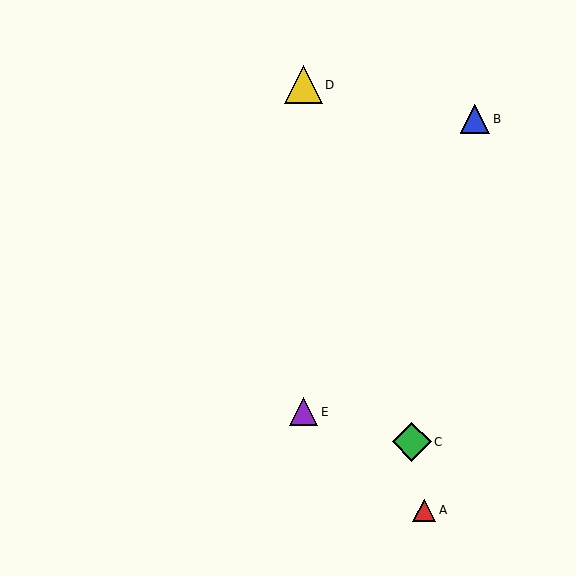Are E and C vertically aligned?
No, E is at x≈304 and C is at x≈412.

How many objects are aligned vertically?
2 objects (D, E) are aligned vertically.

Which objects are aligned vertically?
Objects D, E are aligned vertically.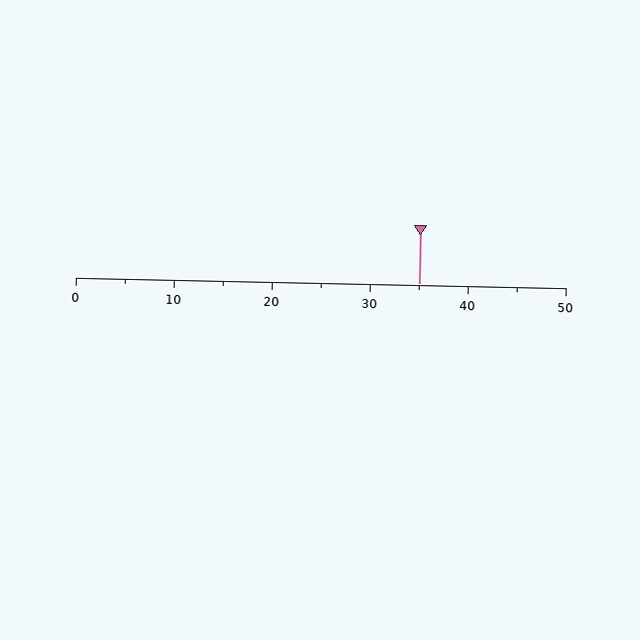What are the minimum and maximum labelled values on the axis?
The axis runs from 0 to 50.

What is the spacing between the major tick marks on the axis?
The major ticks are spaced 10 apart.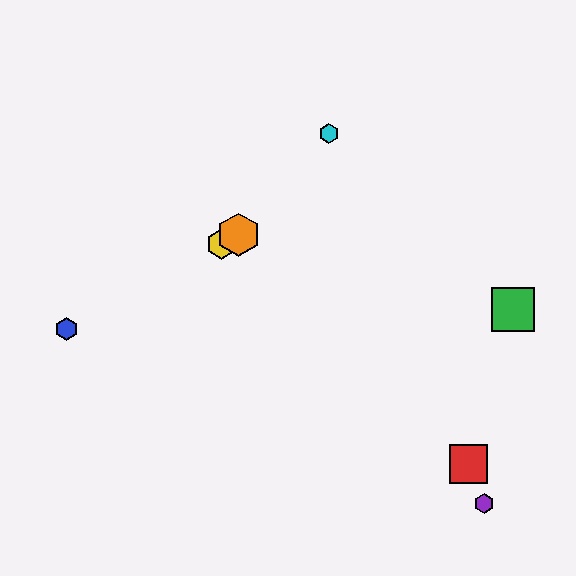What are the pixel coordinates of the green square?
The green square is at (513, 309).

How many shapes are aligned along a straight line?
3 shapes (the blue hexagon, the yellow hexagon, the orange hexagon) are aligned along a straight line.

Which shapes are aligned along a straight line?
The blue hexagon, the yellow hexagon, the orange hexagon are aligned along a straight line.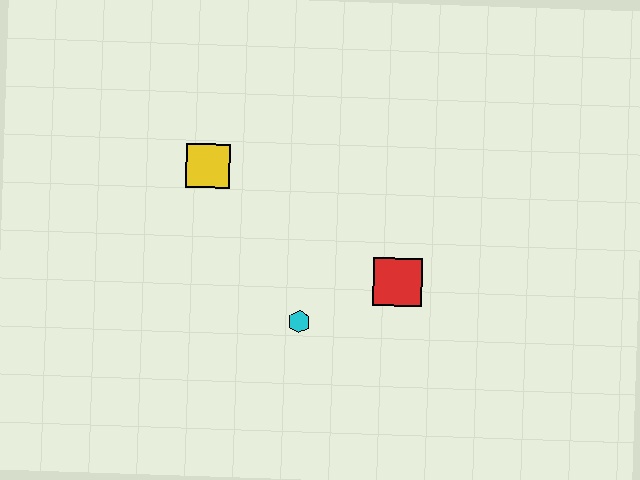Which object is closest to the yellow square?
The cyan hexagon is closest to the yellow square.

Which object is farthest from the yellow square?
The red square is farthest from the yellow square.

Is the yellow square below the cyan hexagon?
No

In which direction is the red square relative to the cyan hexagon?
The red square is to the right of the cyan hexagon.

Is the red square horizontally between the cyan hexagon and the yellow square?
No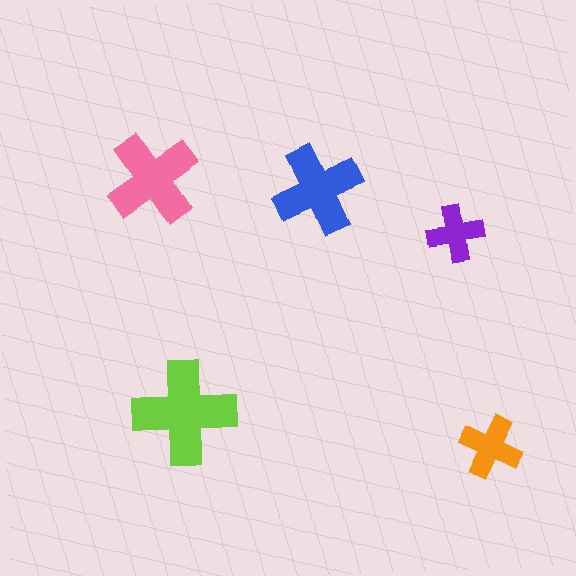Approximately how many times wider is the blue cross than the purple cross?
About 1.5 times wider.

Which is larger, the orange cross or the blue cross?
The blue one.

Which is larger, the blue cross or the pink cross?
The pink one.